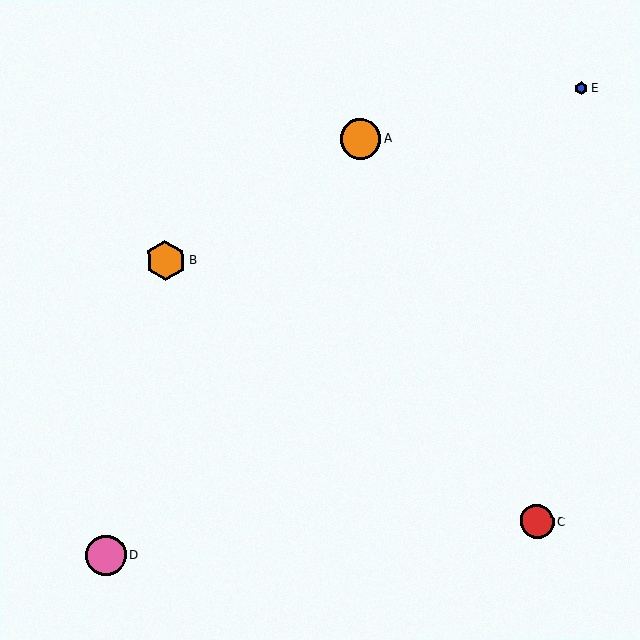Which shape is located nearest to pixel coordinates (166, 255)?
The orange hexagon (labeled B) at (165, 261) is nearest to that location.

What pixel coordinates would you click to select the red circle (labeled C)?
Click at (537, 522) to select the red circle C.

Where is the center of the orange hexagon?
The center of the orange hexagon is at (165, 261).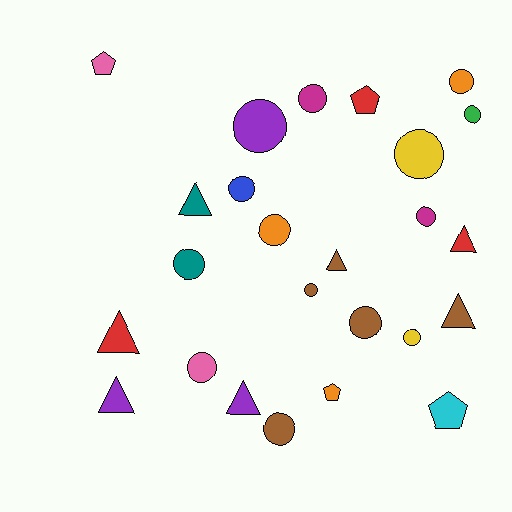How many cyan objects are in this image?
There is 1 cyan object.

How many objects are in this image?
There are 25 objects.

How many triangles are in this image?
There are 7 triangles.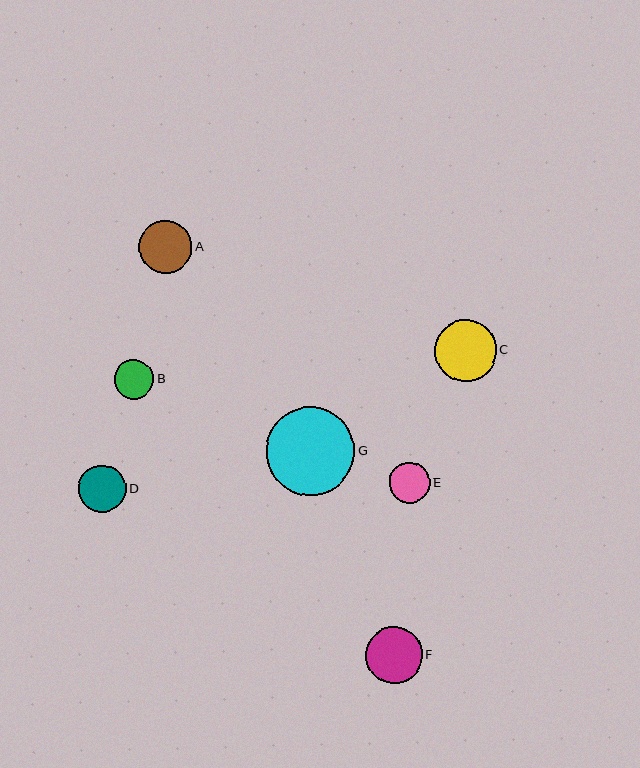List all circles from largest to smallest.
From largest to smallest: G, C, F, A, D, E, B.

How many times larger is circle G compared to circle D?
Circle G is approximately 1.9 times the size of circle D.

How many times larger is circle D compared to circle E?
Circle D is approximately 1.2 times the size of circle E.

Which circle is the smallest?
Circle B is the smallest with a size of approximately 39 pixels.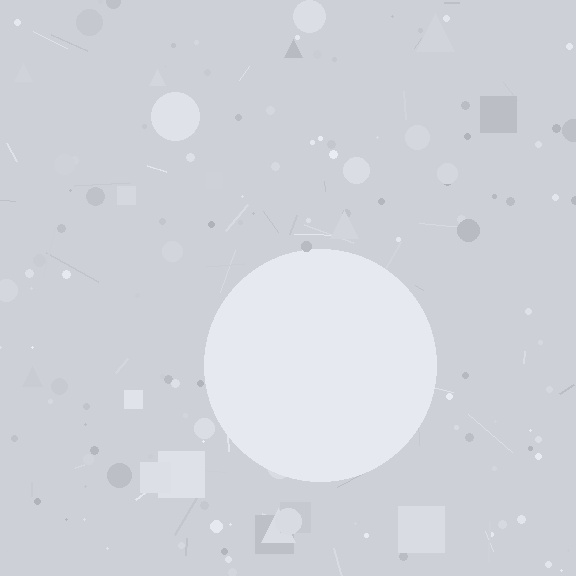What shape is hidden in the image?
A circle is hidden in the image.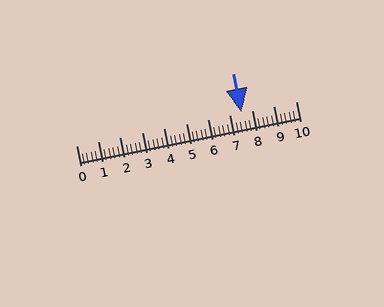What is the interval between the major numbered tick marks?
The major tick marks are spaced 1 units apart.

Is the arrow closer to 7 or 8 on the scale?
The arrow is closer to 8.